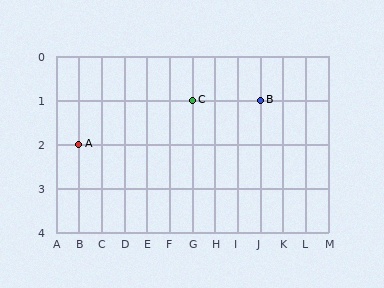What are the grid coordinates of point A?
Point A is at grid coordinates (B, 2).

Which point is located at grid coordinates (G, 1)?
Point C is at (G, 1).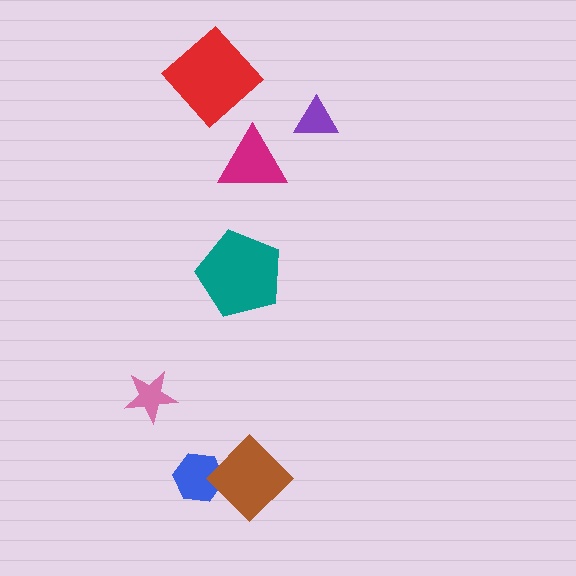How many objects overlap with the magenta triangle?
0 objects overlap with the magenta triangle.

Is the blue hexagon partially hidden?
Yes, it is partially covered by another shape.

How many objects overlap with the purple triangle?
0 objects overlap with the purple triangle.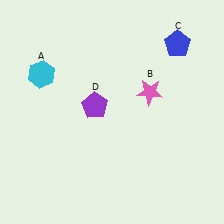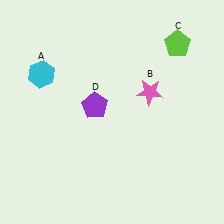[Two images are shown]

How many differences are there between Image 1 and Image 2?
There is 1 difference between the two images.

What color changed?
The pentagon (C) changed from blue in Image 1 to lime in Image 2.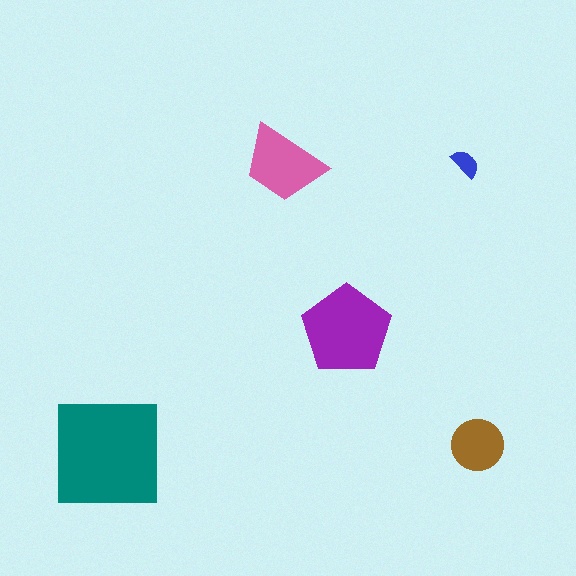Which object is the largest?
The teal square.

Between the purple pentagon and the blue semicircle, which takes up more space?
The purple pentagon.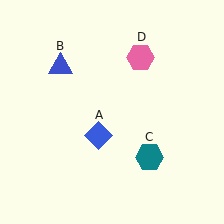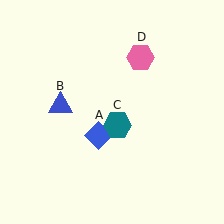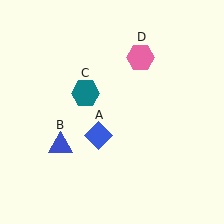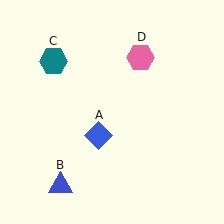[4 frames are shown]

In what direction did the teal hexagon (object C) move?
The teal hexagon (object C) moved up and to the left.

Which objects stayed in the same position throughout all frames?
Blue diamond (object A) and pink hexagon (object D) remained stationary.